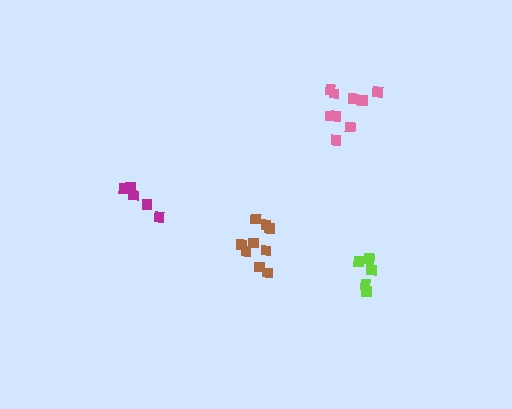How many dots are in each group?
Group 1: 5 dots, Group 2: 9 dots, Group 3: 9 dots, Group 4: 5 dots (28 total).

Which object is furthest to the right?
The lime cluster is rightmost.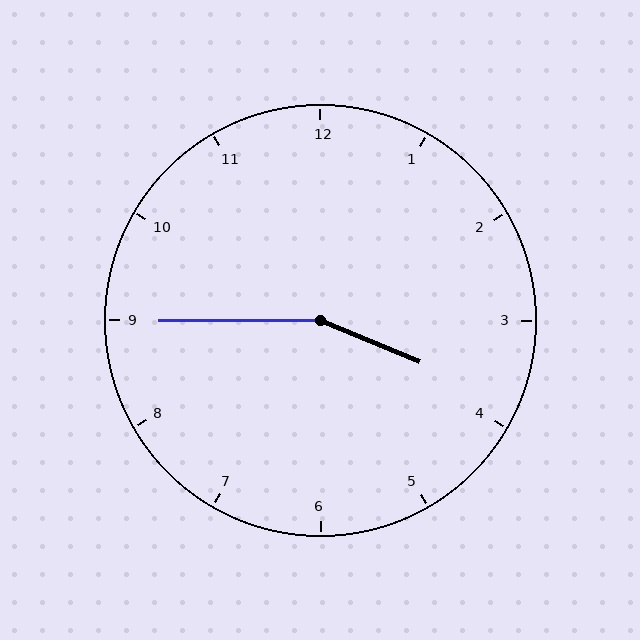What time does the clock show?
3:45.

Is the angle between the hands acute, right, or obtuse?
It is obtuse.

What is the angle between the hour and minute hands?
Approximately 158 degrees.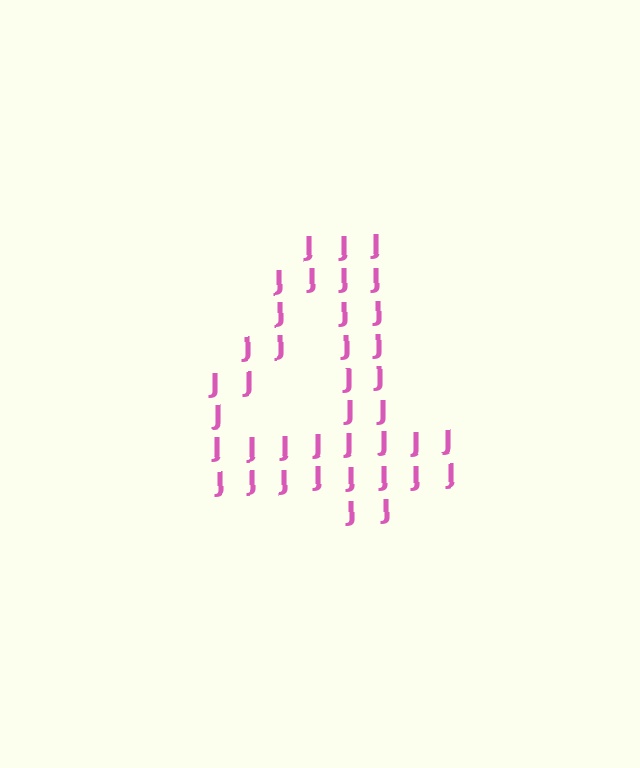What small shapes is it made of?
It is made of small letter J's.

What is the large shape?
The large shape is the digit 4.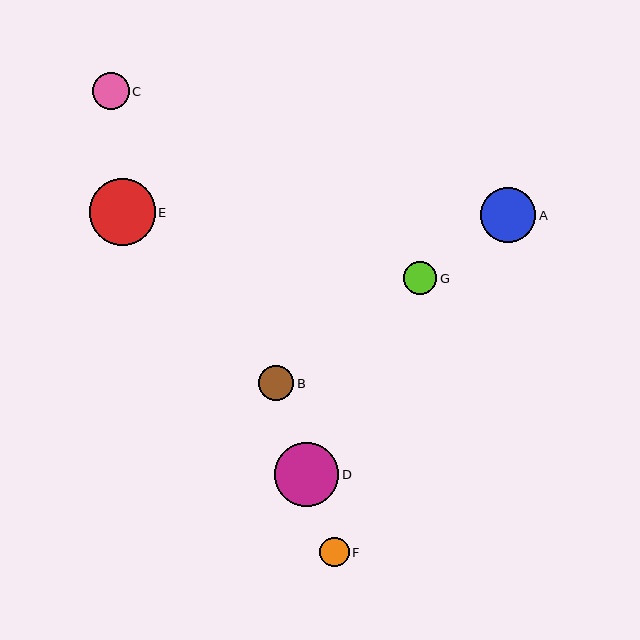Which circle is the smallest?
Circle F is the smallest with a size of approximately 30 pixels.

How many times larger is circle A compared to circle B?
Circle A is approximately 1.5 times the size of circle B.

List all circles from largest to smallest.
From largest to smallest: E, D, A, C, B, G, F.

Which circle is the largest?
Circle E is the largest with a size of approximately 66 pixels.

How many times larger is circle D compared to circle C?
Circle D is approximately 1.7 times the size of circle C.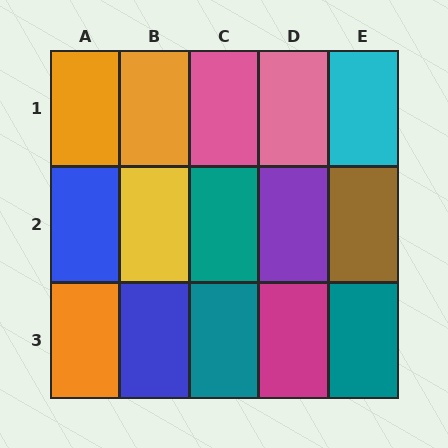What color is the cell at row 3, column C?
Teal.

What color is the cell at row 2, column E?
Brown.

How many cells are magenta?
1 cell is magenta.